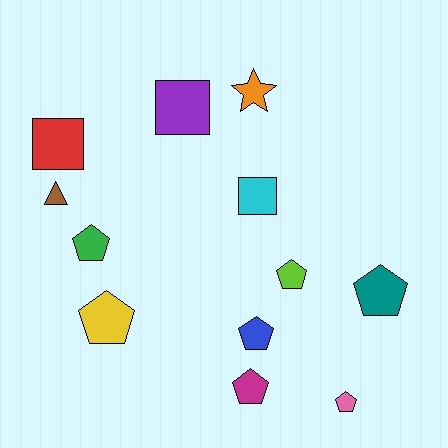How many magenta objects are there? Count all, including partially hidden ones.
There is 1 magenta object.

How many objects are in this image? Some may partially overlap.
There are 12 objects.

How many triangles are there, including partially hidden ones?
There is 1 triangle.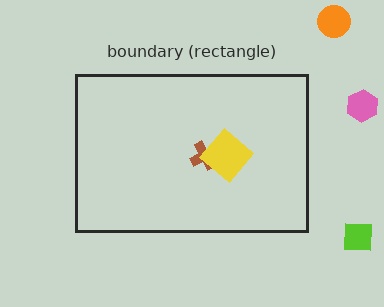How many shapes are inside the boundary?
2 inside, 3 outside.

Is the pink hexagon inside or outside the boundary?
Outside.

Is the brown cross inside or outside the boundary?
Inside.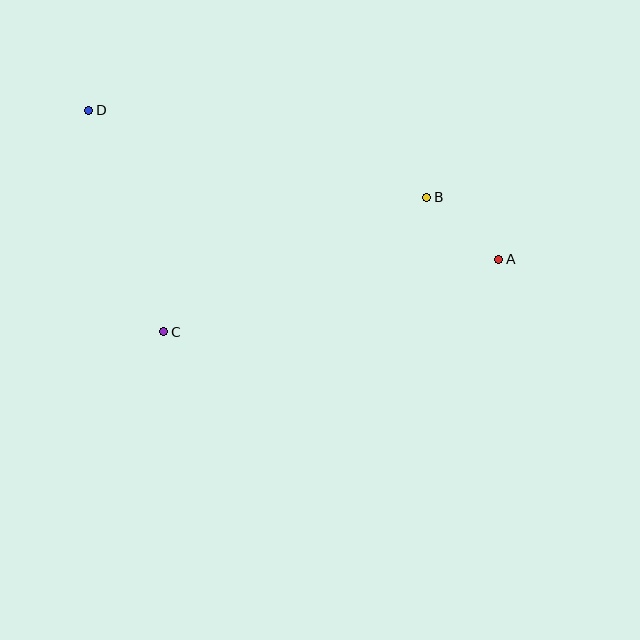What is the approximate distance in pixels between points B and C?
The distance between B and C is approximately 295 pixels.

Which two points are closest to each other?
Points A and B are closest to each other.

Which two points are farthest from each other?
Points A and D are farthest from each other.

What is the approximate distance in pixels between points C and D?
The distance between C and D is approximately 234 pixels.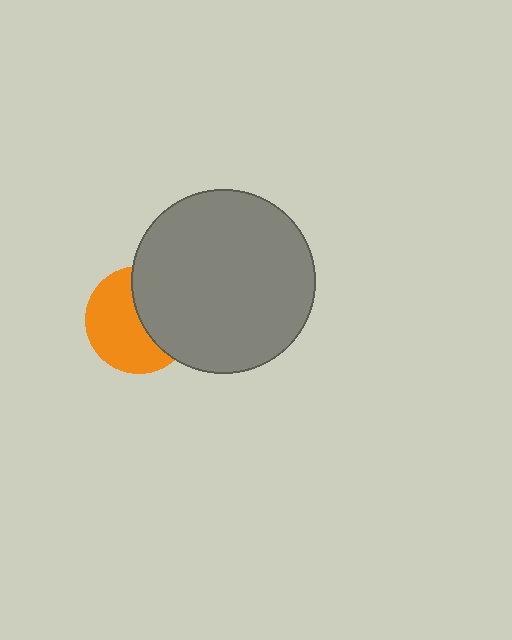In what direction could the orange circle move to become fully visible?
The orange circle could move left. That would shift it out from behind the gray circle entirely.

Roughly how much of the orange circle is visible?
About half of it is visible (roughly 57%).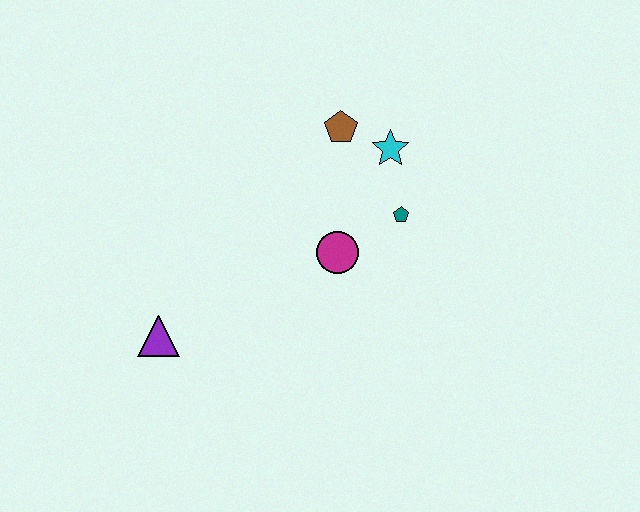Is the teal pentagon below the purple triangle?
No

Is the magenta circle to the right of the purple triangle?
Yes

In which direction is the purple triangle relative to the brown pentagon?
The purple triangle is below the brown pentagon.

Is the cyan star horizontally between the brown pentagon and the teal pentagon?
Yes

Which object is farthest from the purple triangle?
The cyan star is farthest from the purple triangle.